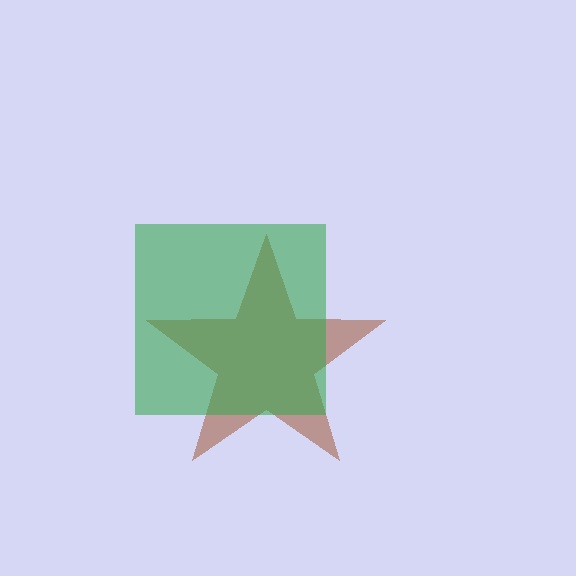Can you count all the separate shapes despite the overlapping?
Yes, there are 2 separate shapes.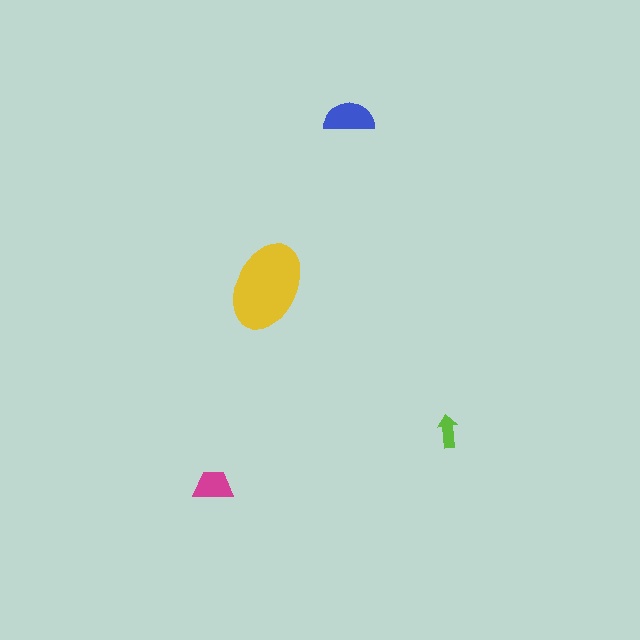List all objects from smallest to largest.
The lime arrow, the magenta trapezoid, the blue semicircle, the yellow ellipse.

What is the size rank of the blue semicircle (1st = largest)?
2nd.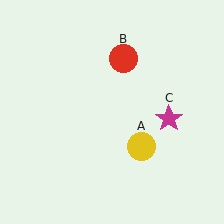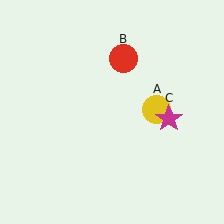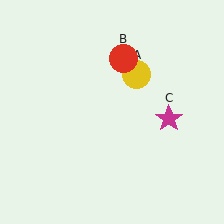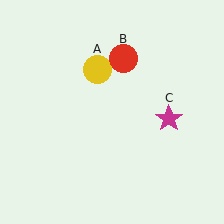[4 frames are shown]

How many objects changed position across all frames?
1 object changed position: yellow circle (object A).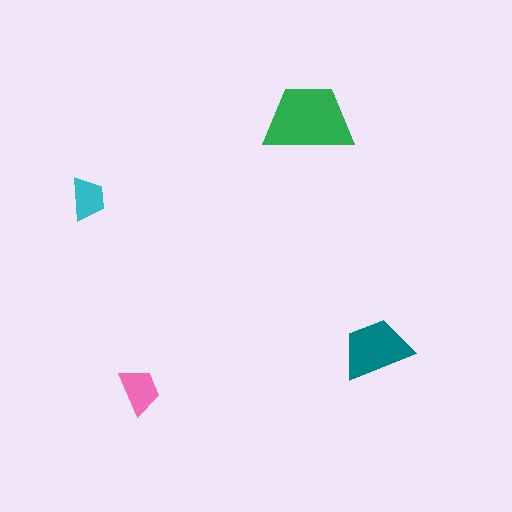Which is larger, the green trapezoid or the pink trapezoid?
The green one.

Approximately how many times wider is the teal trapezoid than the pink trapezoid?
About 1.5 times wider.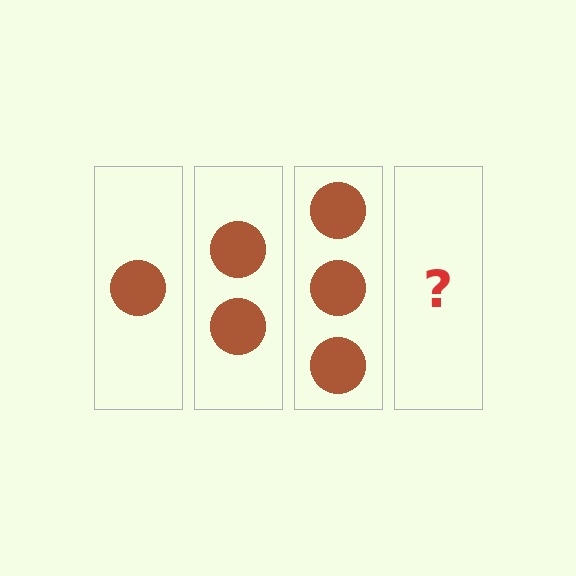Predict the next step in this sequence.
The next step is 4 circles.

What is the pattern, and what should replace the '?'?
The pattern is that each step adds one more circle. The '?' should be 4 circles.